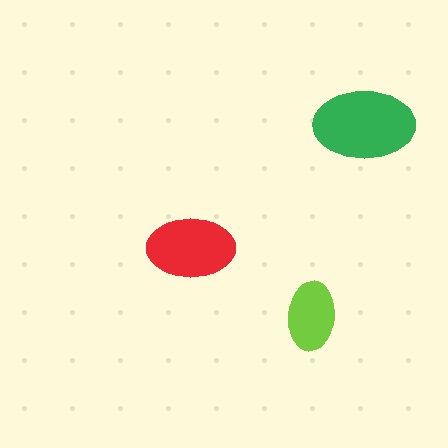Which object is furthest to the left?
The red ellipse is leftmost.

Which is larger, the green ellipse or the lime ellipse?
The green one.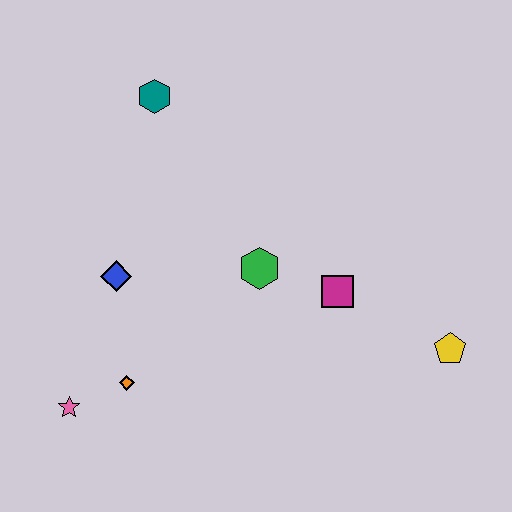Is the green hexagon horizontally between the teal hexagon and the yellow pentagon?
Yes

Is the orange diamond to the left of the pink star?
No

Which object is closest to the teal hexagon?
The blue diamond is closest to the teal hexagon.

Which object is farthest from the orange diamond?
The yellow pentagon is farthest from the orange diamond.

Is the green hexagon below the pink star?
No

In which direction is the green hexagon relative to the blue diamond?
The green hexagon is to the right of the blue diamond.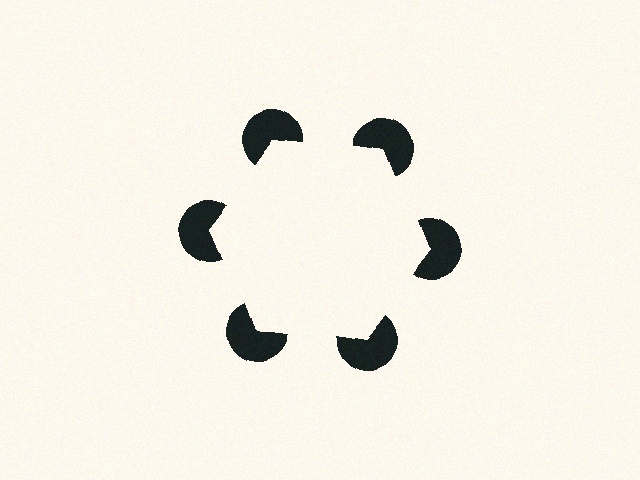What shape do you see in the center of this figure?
An illusory hexagon — its edges are inferred from the aligned wedge cuts in the pac-man discs, not physically drawn.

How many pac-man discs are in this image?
There are 6 — one at each vertex of the illusory hexagon.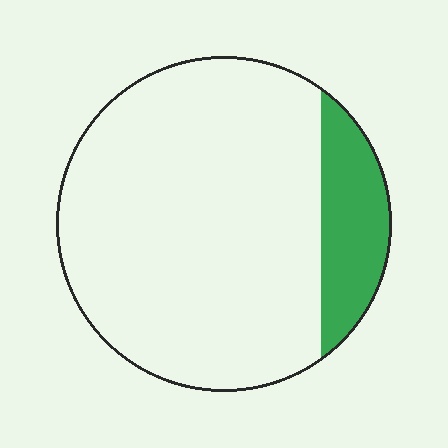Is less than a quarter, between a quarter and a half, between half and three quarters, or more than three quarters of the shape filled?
Less than a quarter.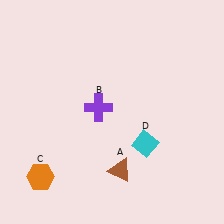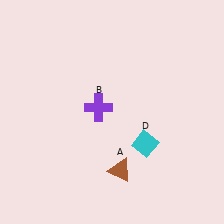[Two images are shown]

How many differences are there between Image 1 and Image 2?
There is 1 difference between the two images.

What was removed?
The orange hexagon (C) was removed in Image 2.